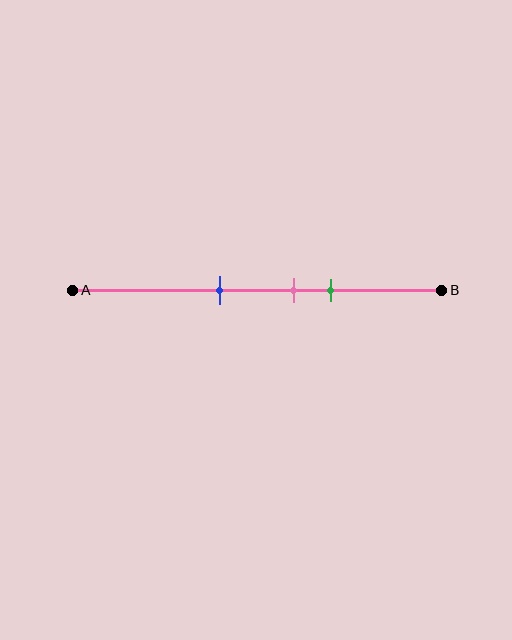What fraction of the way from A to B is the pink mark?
The pink mark is approximately 60% (0.6) of the way from A to B.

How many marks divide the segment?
There are 3 marks dividing the segment.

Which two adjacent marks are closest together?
The pink and green marks are the closest adjacent pair.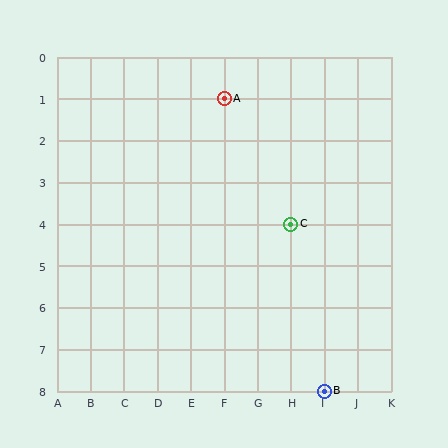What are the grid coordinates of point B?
Point B is at grid coordinates (I, 8).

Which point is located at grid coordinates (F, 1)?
Point A is at (F, 1).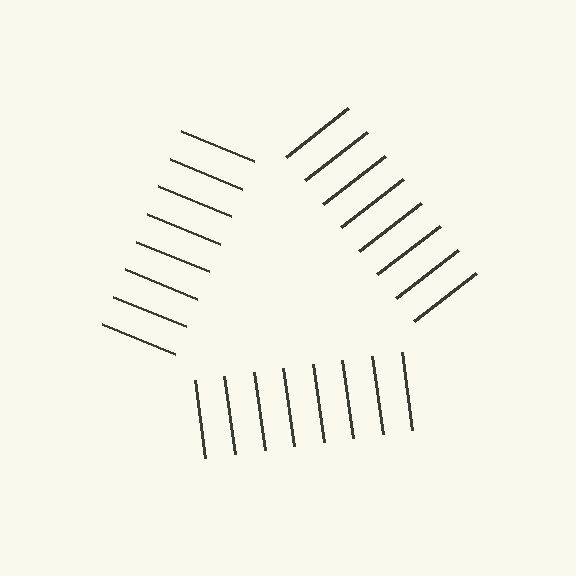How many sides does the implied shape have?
3 sides — the line-ends trace a triangle.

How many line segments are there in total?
24 — 8 along each of the 3 edges.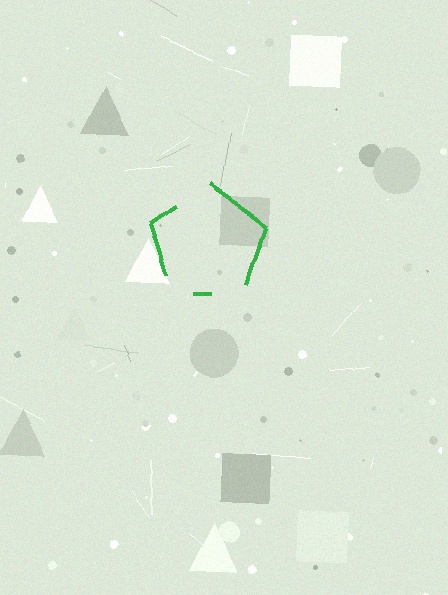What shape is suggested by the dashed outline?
The dashed outline suggests a pentagon.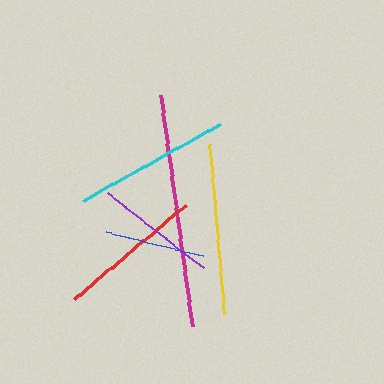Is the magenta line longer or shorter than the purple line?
The magenta line is longer than the purple line.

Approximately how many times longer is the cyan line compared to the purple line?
The cyan line is approximately 1.3 times the length of the purple line.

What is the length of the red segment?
The red segment is approximately 146 pixels long.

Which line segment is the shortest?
The blue line is the shortest at approximately 100 pixels.